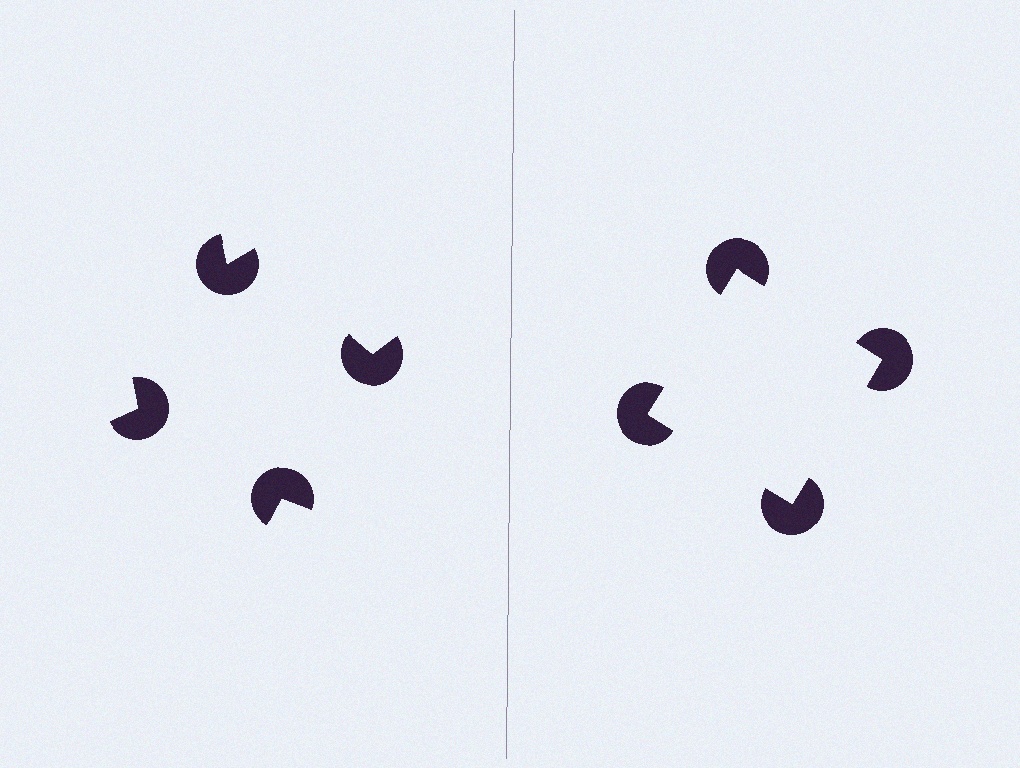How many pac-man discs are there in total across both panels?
8 — 4 on each side.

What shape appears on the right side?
An illusory square.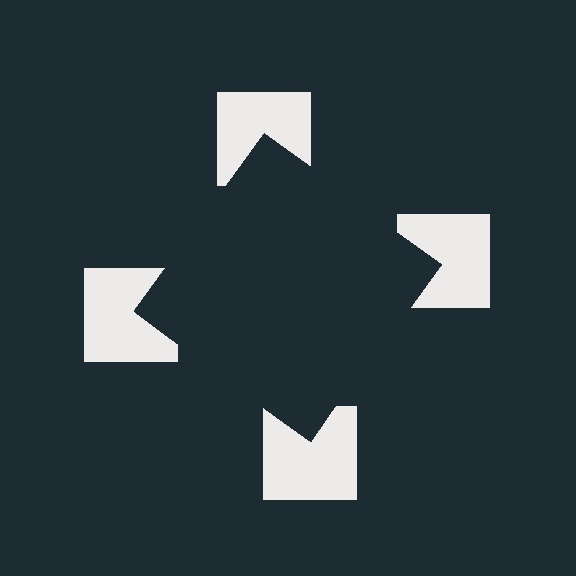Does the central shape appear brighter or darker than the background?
It typically appears slightly darker than the background, even though no actual brightness change is drawn.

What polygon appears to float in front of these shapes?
An illusory square — its edges are inferred from the aligned wedge cuts in the notched squares, not physically drawn.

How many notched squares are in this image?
There are 4 — one at each vertex of the illusory square.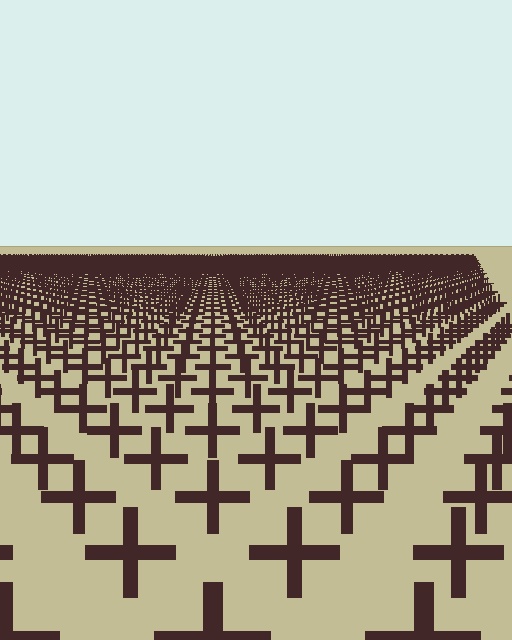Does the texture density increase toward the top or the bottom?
Density increases toward the top.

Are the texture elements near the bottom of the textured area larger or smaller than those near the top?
Larger. Near the bottom, elements are closer to the viewer and appear at a bigger on-screen size.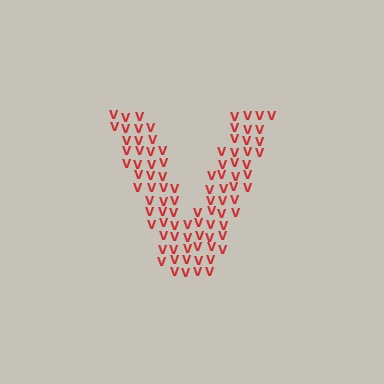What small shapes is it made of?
It is made of small letter V's.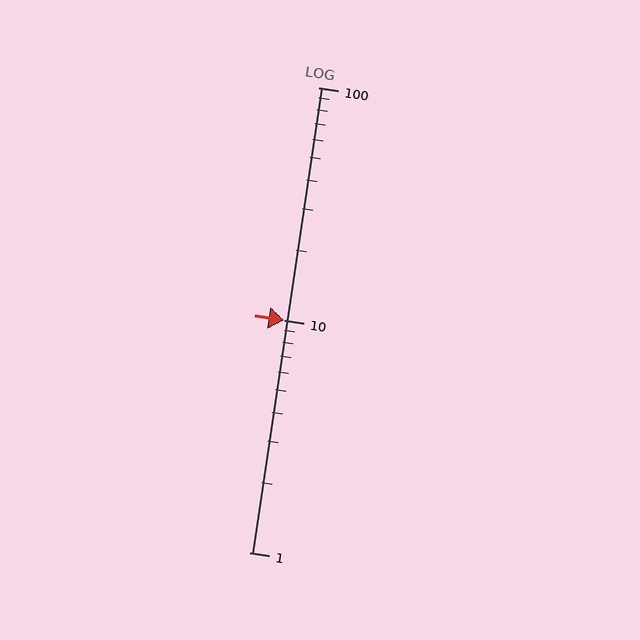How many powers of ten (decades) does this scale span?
The scale spans 2 decades, from 1 to 100.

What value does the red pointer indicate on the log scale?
The pointer indicates approximately 10.